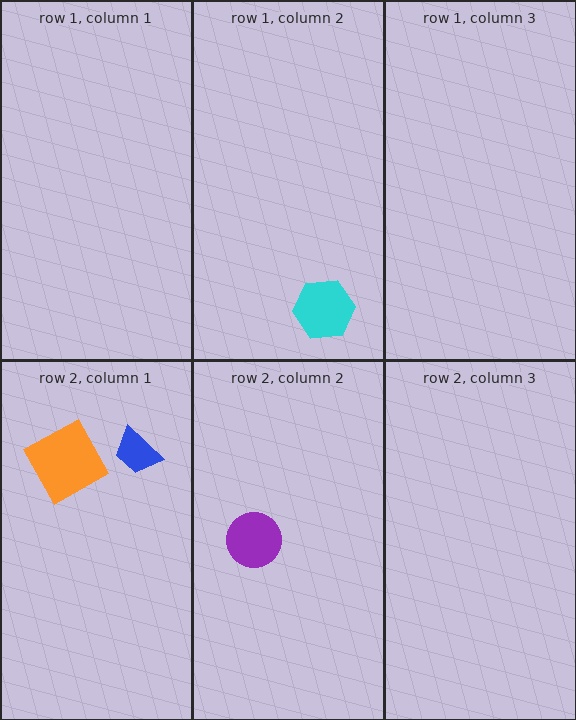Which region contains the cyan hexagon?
The row 1, column 2 region.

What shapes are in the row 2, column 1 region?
The orange square, the blue trapezoid.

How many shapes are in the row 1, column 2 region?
1.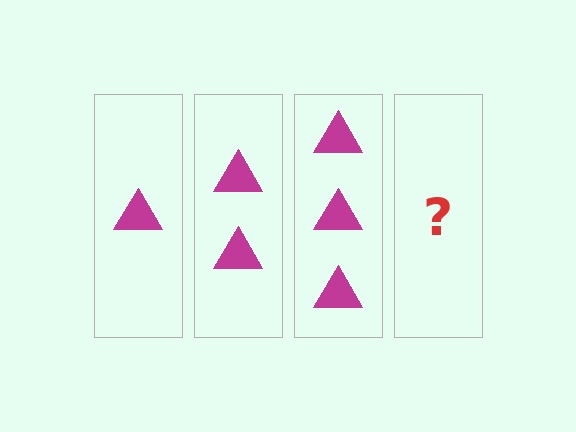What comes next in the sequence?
The next element should be 4 triangles.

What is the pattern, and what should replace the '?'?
The pattern is that each step adds one more triangle. The '?' should be 4 triangles.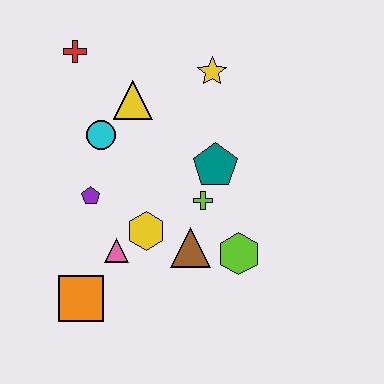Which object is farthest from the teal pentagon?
The orange square is farthest from the teal pentagon.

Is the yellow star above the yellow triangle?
Yes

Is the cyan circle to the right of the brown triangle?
No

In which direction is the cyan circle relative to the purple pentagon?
The cyan circle is above the purple pentagon.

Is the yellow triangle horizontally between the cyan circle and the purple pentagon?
No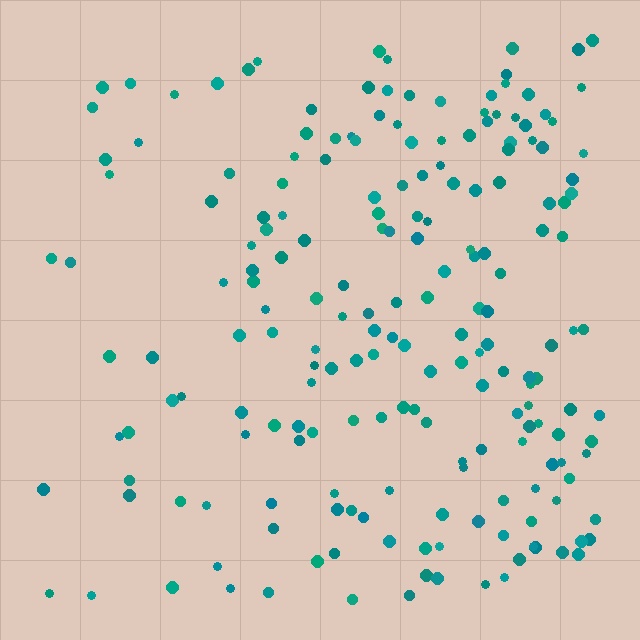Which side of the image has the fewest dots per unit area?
The left.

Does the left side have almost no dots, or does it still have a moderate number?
Still a moderate number, just noticeably fewer than the right.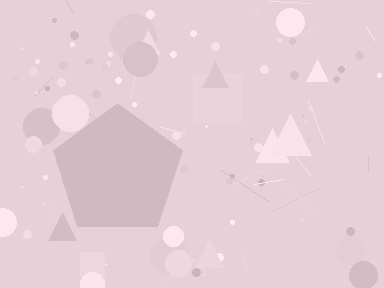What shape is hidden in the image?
A pentagon is hidden in the image.